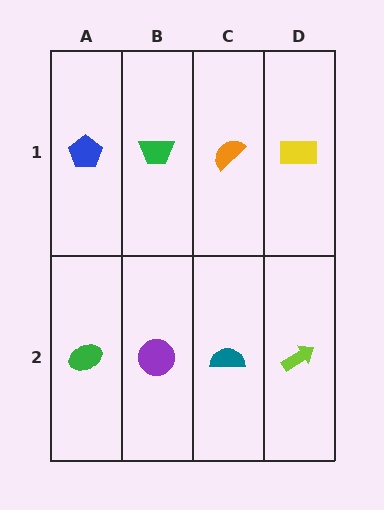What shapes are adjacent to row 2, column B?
A green trapezoid (row 1, column B), a green ellipse (row 2, column A), a teal semicircle (row 2, column C).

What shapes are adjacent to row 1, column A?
A green ellipse (row 2, column A), a green trapezoid (row 1, column B).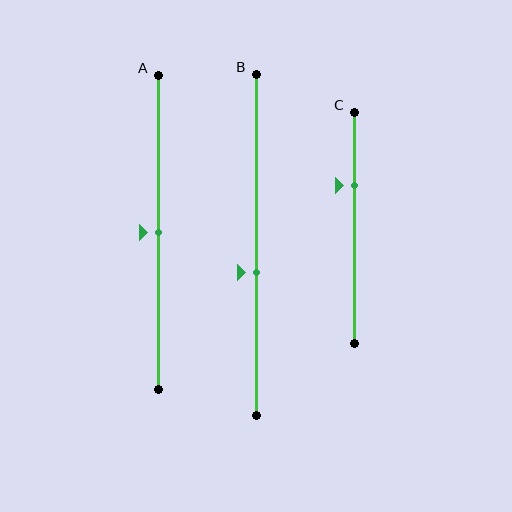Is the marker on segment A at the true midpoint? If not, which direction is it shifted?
Yes, the marker on segment A is at the true midpoint.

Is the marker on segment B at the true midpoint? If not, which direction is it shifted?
No, the marker on segment B is shifted downward by about 8% of the segment length.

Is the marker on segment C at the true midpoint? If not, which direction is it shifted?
No, the marker on segment C is shifted upward by about 18% of the segment length.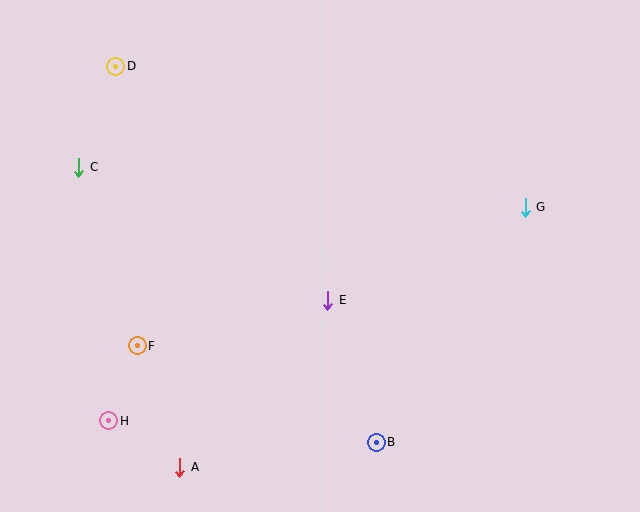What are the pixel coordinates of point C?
Point C is at (79, 167).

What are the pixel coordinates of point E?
Point E is at (328, 300).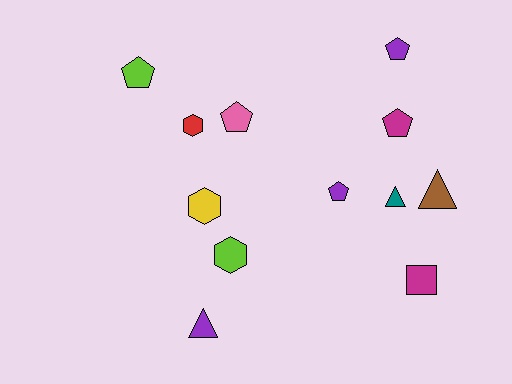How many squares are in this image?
There is 1 square.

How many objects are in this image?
There are 12 objects.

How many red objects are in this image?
There is 1 red object.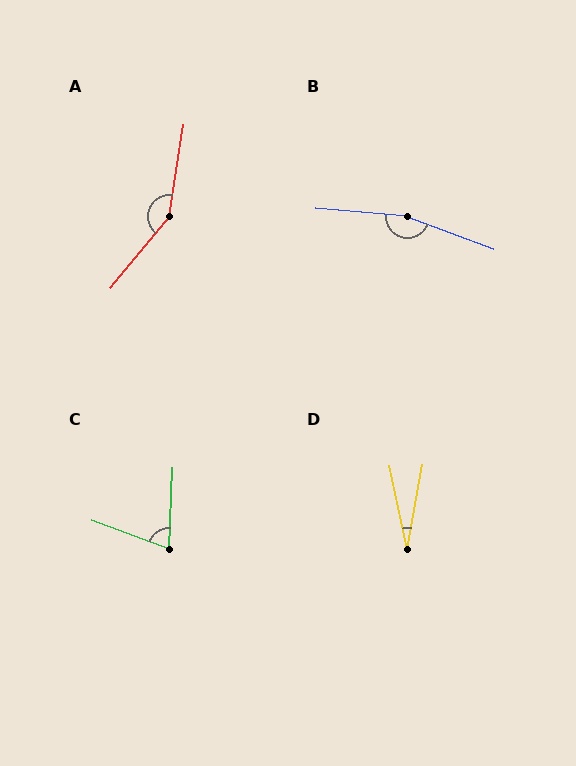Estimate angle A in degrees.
Approximately 149 degrees.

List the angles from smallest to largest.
D (22°), C (72°), A (149°), B (164°).